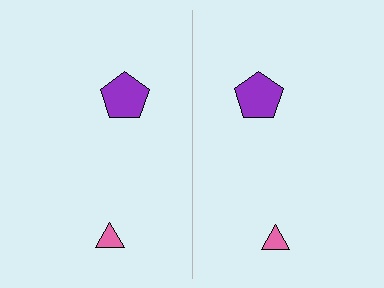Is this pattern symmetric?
Yes, this pattern has bilateral (reflection) symmetry.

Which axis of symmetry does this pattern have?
The pattern has a vertical axis of symmetry running through the center of the image.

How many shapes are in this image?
There are 4 shapes in this image.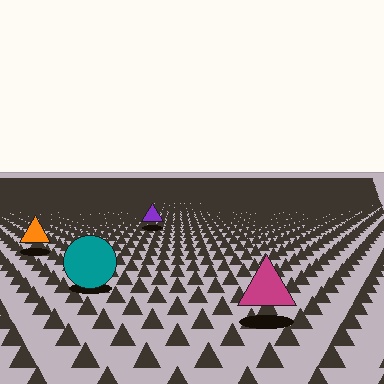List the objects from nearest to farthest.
From nearest to farthest: the magenta triangle, the teal circle, the orange triangle, the purple triangle.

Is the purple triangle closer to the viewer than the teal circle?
No. The teal circle is closer — you can tell from the texture gradient: the ground texture is coarser near it.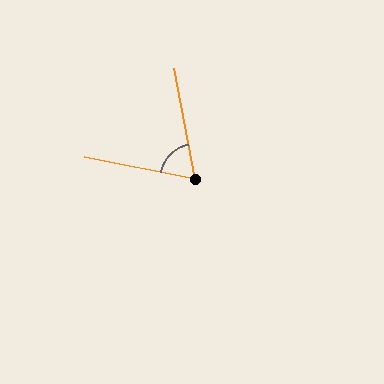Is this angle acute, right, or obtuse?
It is acute.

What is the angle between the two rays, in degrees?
Approximately 68 degrees.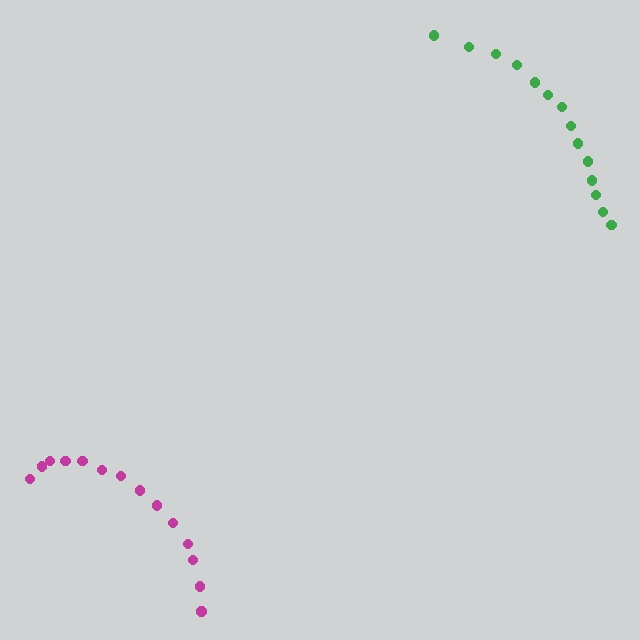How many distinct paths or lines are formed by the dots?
There are 2 distinct paths.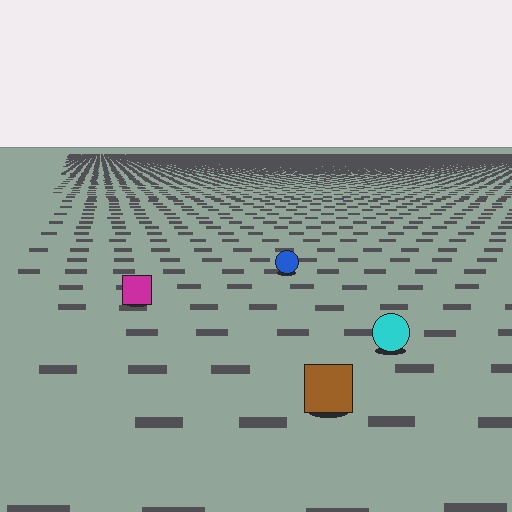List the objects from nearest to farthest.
From nearest to farthest: the brown square, the cyan circle, the magenta square, the blue circle.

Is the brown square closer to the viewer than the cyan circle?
Yes. The brown square is closer — you can tell from the texture gradient: the ground texture is coarser near it.